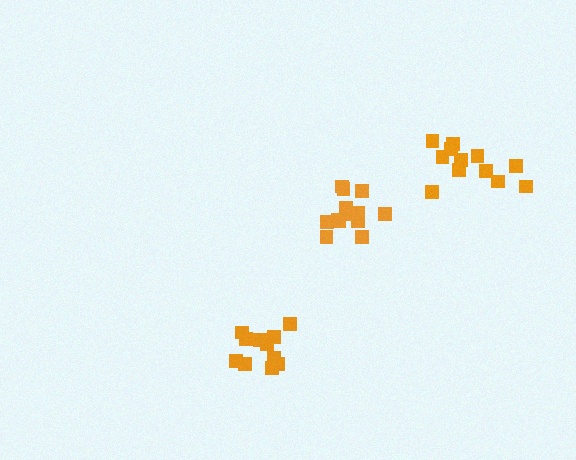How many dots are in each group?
Group 1: 11 dots, Group 2: 14 dots, Group 3: 12 dots (37 total).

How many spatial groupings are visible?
There are 3 spatial groupings.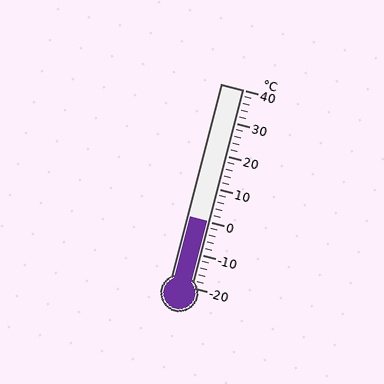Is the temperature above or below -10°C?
The temperature is above -10°C.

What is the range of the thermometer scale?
The thermometer scale ranges from -20°C to 40°C.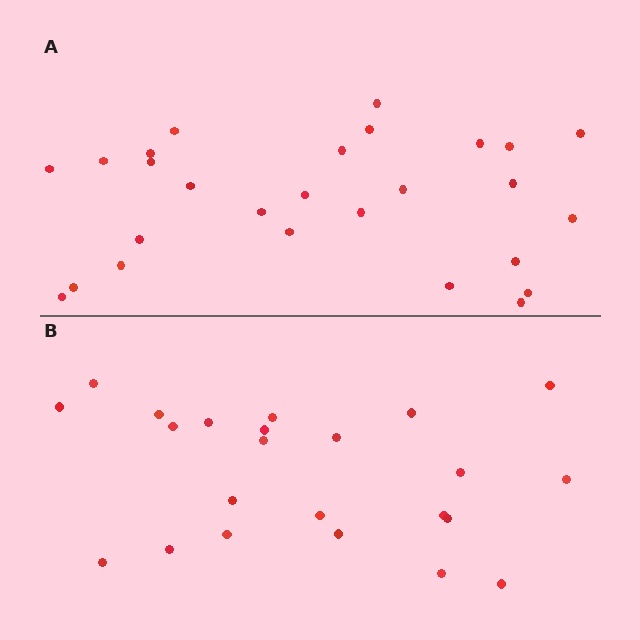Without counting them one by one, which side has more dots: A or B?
Region A (the top region) has more dots.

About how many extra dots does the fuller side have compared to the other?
Region A has about 4 more dots than region B.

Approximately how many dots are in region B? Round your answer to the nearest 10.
About 20 dots. (The exact count is 23, which rounds to 20.)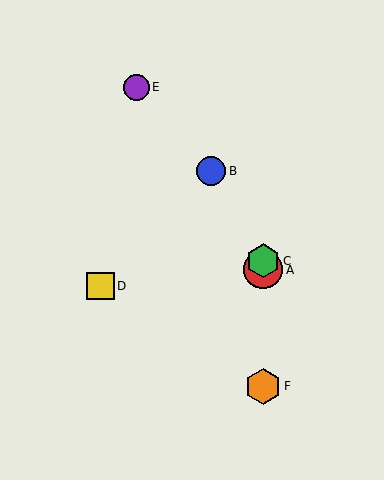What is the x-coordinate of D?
Object D is at x≈100.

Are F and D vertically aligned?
No, F is at x≈263 and D is at x≈100.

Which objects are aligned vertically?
Objects A, C, F are aligned vertically.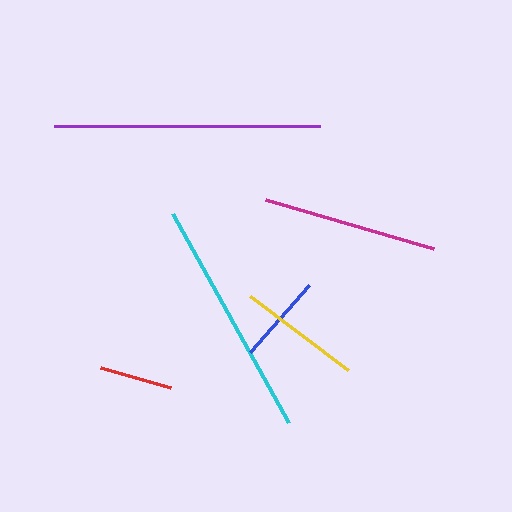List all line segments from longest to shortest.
From longest to shortest: purple, cyan, magenta, yellow, blue, red.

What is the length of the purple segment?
The purple segment is approximately 266 pixels long.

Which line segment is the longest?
The purple line is the longest at approximately 266 pixels.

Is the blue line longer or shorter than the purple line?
The purple line is longer than the blue line.